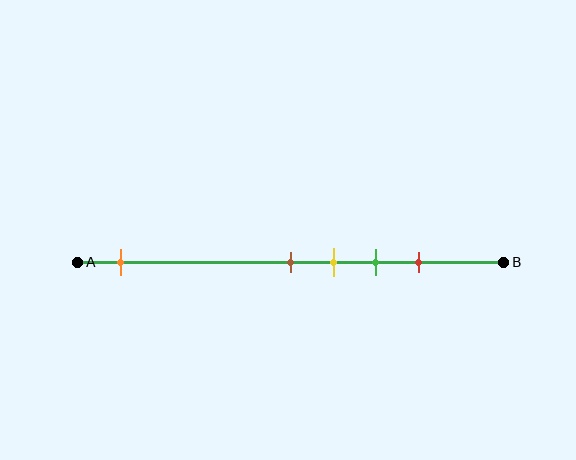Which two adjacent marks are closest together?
The brown and yellow marks are the closest adjacent pair.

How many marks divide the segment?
There are 5 marks dividing the segment.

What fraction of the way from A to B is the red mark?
The red mark is approximately 80% (0.8) of the way from A to B.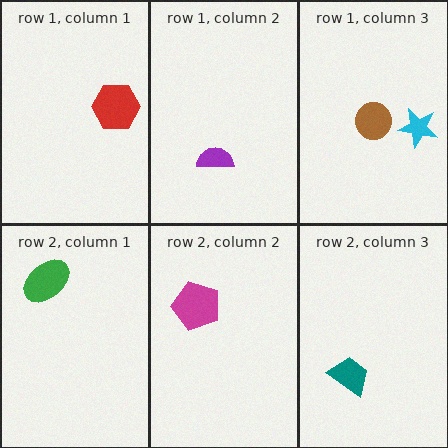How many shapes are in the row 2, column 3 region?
1.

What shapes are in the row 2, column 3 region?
The teal trapezoid.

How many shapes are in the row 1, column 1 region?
1.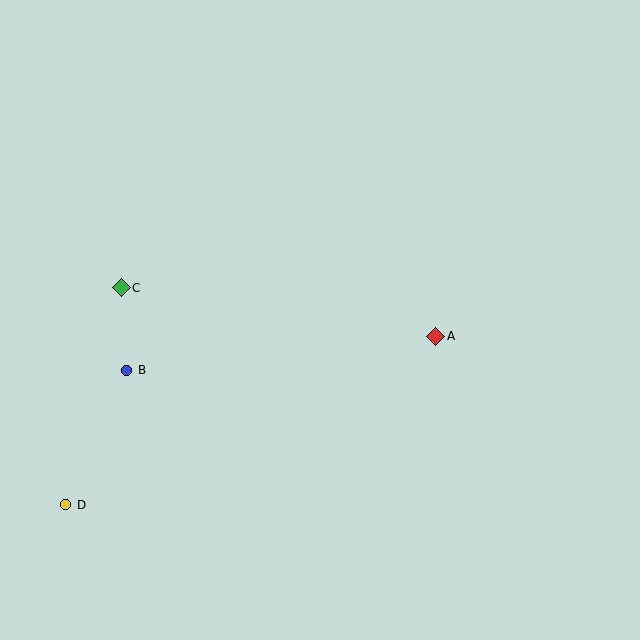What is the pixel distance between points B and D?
The distance between B and D is 148 pixels.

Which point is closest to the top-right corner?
Point A is closest to the top-right corner.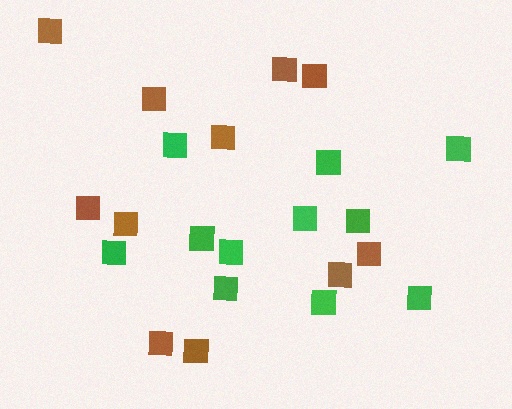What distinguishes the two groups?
There are 2 groups: one group of green squares (11) and one group of brown squares (11).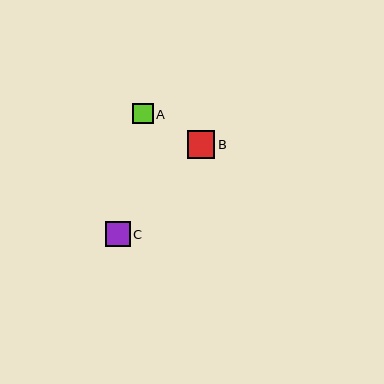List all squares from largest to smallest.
From largest to smallest: B, C, A.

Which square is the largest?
Square B is the largest with a size of approximately 28 pixels.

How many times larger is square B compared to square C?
Square B is approximately 1.1 times the size of square C.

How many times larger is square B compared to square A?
Square B is approximately 1.4 times the size of square A.